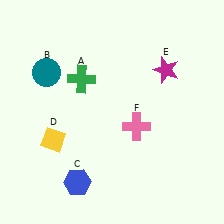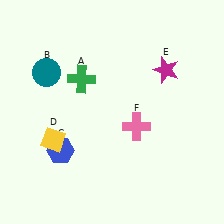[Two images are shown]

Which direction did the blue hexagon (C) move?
The blue hexagon (C) moved up.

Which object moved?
The blue hexagon (C) moved up.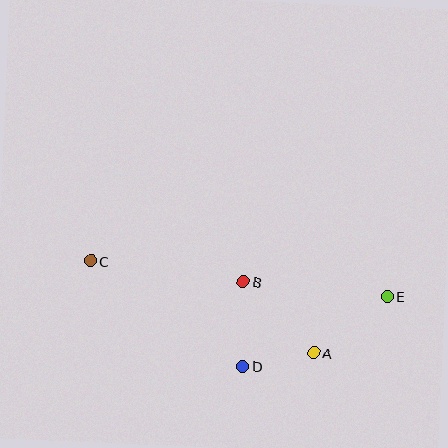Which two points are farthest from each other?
Points C and E are farthest from each other.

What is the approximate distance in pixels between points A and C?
The distance between A and C is approximately 241 pixels.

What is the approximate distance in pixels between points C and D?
The distance between C and D is approximately 185 pixels.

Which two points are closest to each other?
Points A and D are closest to each other.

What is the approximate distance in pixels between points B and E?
The distance between B and E is approximately 145 pixels.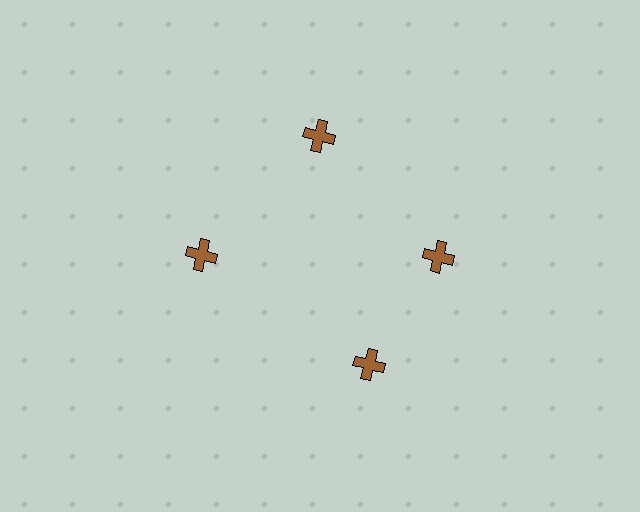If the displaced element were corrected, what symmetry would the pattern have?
It would have 4-fold rotational symmetry — the pattern would map onto itself every 90 degrees.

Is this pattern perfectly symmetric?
No. The 4 brown crosses are arranged in a ring, but one element near the 6 o'clock position is rotated out of alignment along the ring, breaking the 4-fold rotational symmetry.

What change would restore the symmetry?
The symmetry would be restored by rotating it back into even spacing with its neighbors so that all 4 crosses sit at equal angles and equal distance from the center.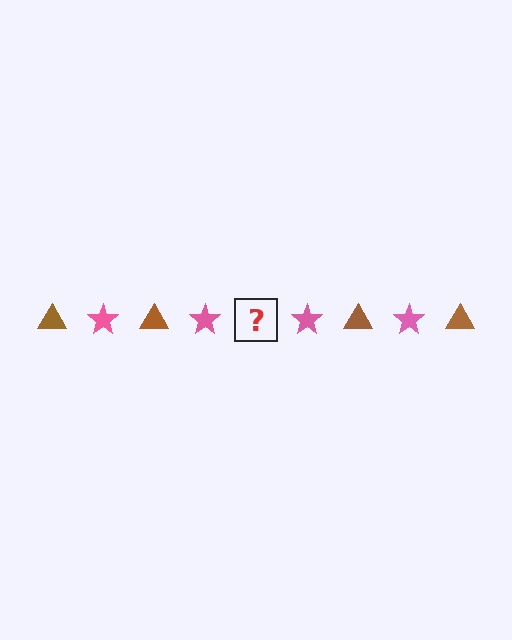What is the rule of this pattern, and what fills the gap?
The rule is that the pattern alternates between brown triangle and pink star. The gap should be filled with a brown triangle.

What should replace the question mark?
The question mark should be replaced with a brown triangle.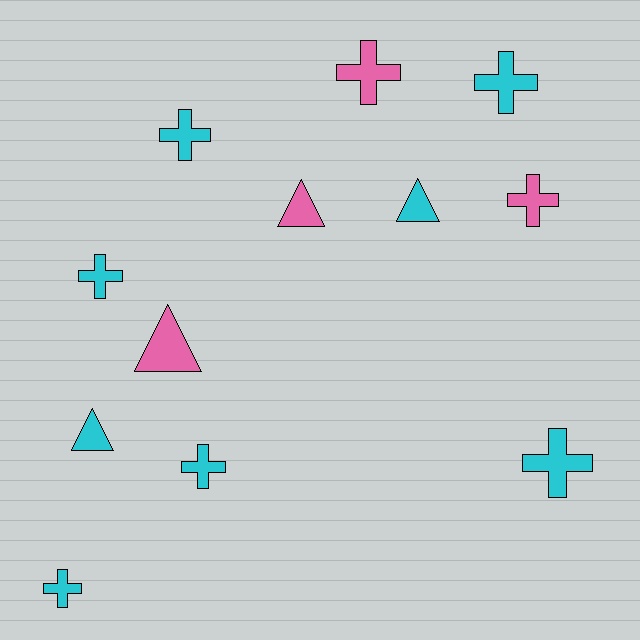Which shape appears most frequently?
Cross, with 8 objects.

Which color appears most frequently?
Cyan, with 8 objects.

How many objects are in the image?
There are 12 objects.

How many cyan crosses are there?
There are 6 cyan crosses.